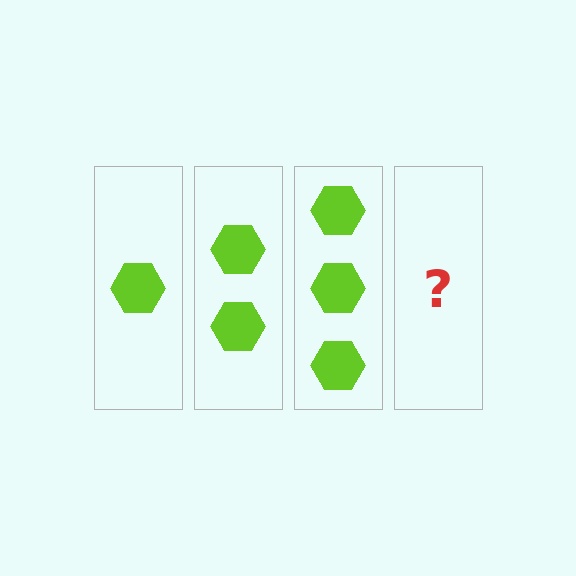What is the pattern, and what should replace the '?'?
The pattern is that each step adds one more hexagon. The '?' should be 4 hexagons.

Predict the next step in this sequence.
The next step is 4 hexagons.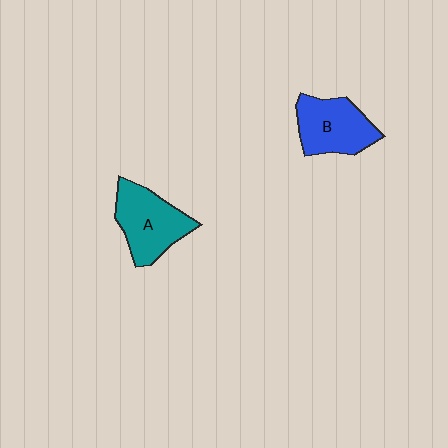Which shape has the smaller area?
Shape B (blue).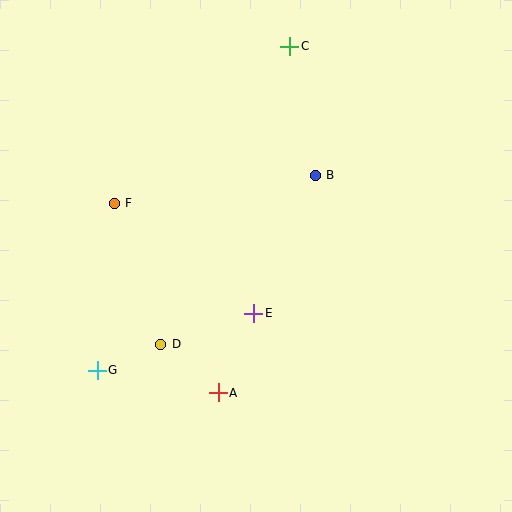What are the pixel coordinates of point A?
Point A is at (218, 393).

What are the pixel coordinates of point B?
Point B is at (315, 175).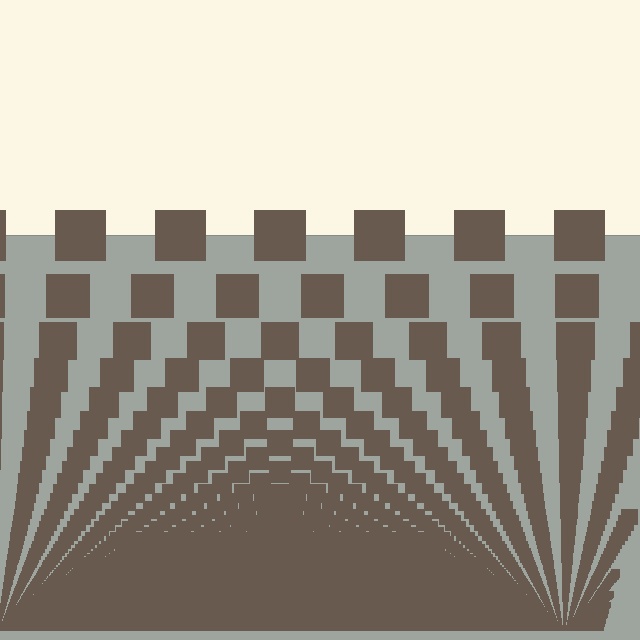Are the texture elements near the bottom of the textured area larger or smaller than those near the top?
Smaller. The gradient is inverted — elements near the bottom are smaller and denser.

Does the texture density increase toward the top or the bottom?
Density increases toward the bottom.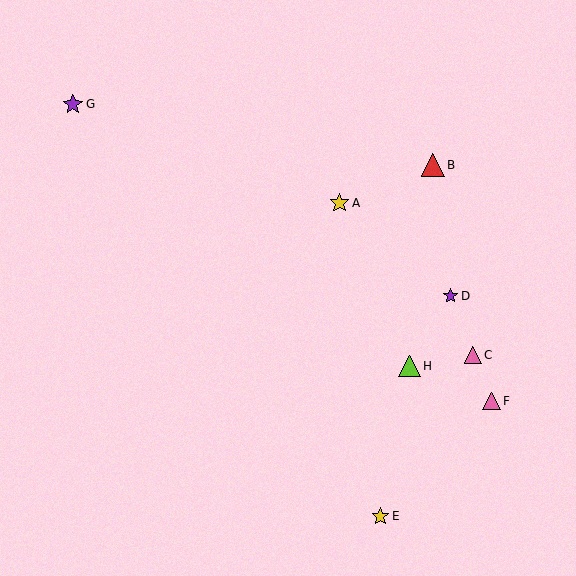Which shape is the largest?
The red triangle (labeled B) is the largest.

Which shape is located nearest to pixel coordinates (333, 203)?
The yellow star (labeled A) at (339, 203) is nearest to that location.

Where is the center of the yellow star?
The center of the yellow star is at (339, 203).